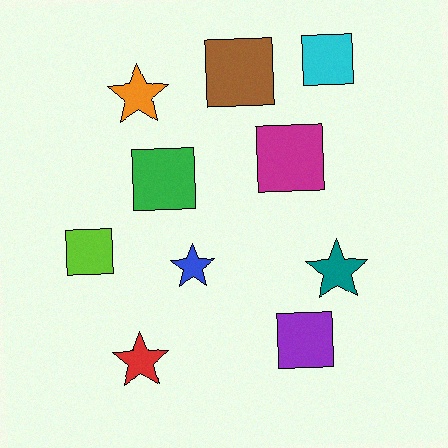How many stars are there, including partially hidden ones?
There are 4 stars.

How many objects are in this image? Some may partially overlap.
There are 10 objects.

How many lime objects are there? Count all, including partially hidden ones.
There is 1 lime object.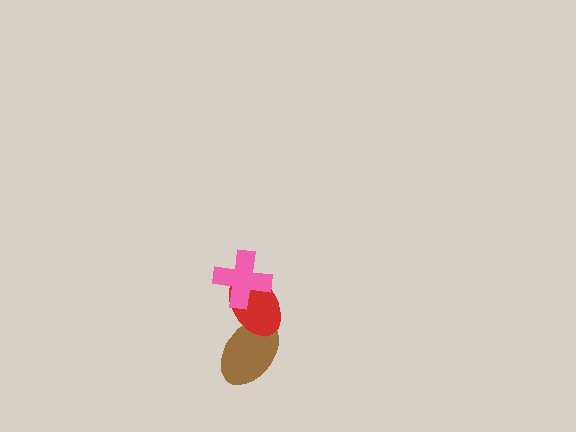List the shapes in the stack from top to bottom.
From top to bottom: the pink cross, the red ellipse, the brown ellipse.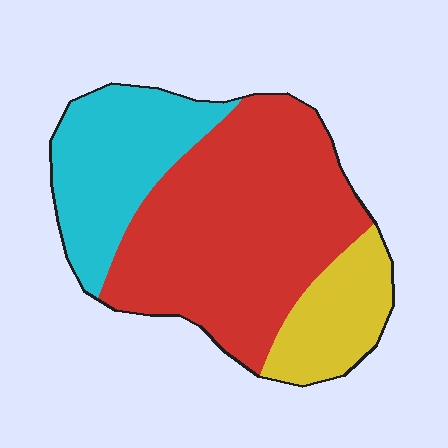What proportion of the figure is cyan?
Cyan covers around 25% of the figure.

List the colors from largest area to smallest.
From largest to smallest: red, cyan, yellow.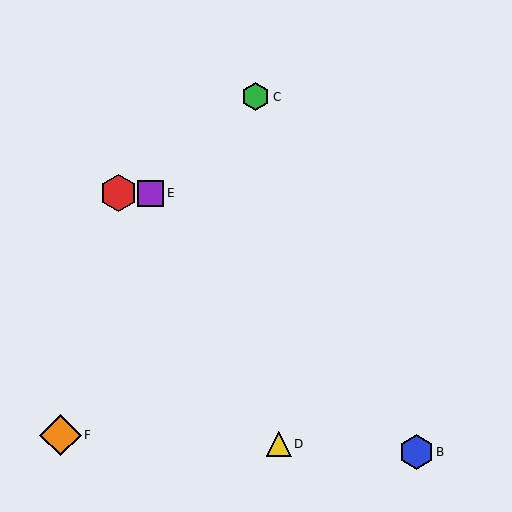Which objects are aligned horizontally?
Objects A, E are aligned horizontally.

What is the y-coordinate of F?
Object F is at y≈435.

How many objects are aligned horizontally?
2 objects (A, E) are aligned horizontally.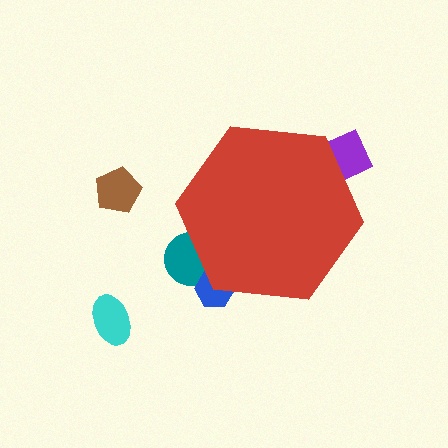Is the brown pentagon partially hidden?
No, the brown pentagon is fully visible.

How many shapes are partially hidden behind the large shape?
3 shapes are partially hidden.